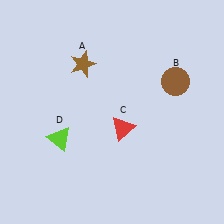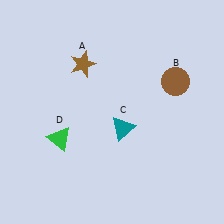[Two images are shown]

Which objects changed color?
C changed from red to teal. D changed from lime to green.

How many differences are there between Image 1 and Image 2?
There are 2 differences between the two images.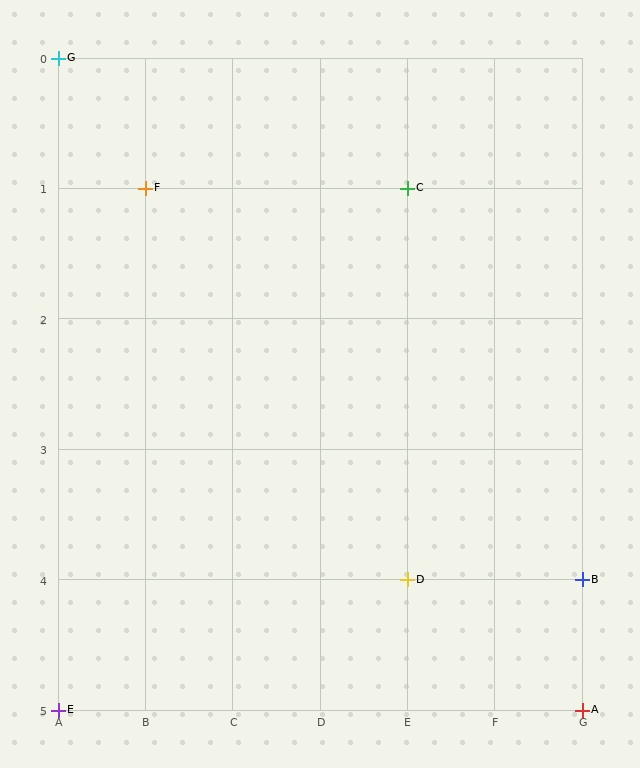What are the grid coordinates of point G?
Point G is at grid coordinates (A, 0).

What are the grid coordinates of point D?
Point D is at grid coordinates (E, 4).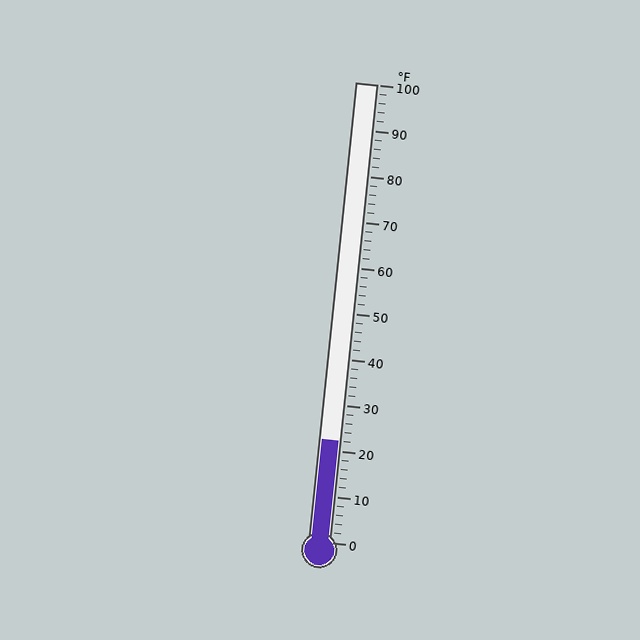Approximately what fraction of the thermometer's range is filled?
The thermometer is filled to approximately 20% of its range.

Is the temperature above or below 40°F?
The temperature is below 40°F.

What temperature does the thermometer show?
The thermometer shows approximately 22°F.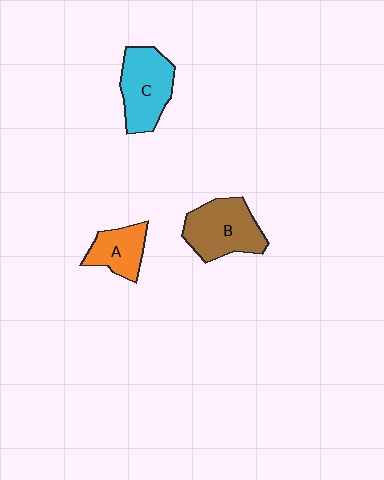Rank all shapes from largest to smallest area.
From largest to smallest: B (brown), C (cyan), A (orange).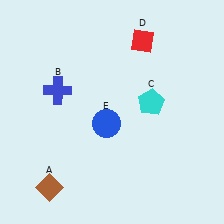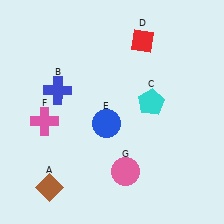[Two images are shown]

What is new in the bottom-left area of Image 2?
A pink cross (F) was added in the bottom-left area of Image 2.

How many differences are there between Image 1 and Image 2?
There are 2 differences between the two images.